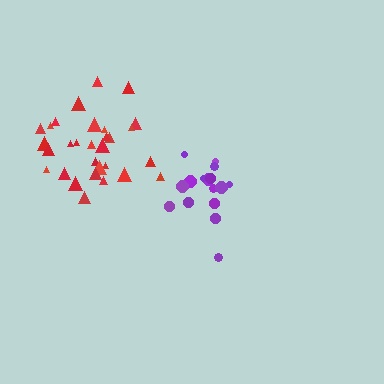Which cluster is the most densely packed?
Purple.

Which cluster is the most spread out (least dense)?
Red.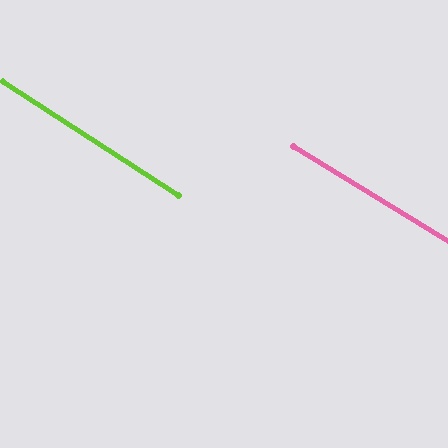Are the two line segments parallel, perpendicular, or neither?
Parallel — their directions differ by only 1.2°.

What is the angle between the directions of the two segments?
Approximately 1 degree.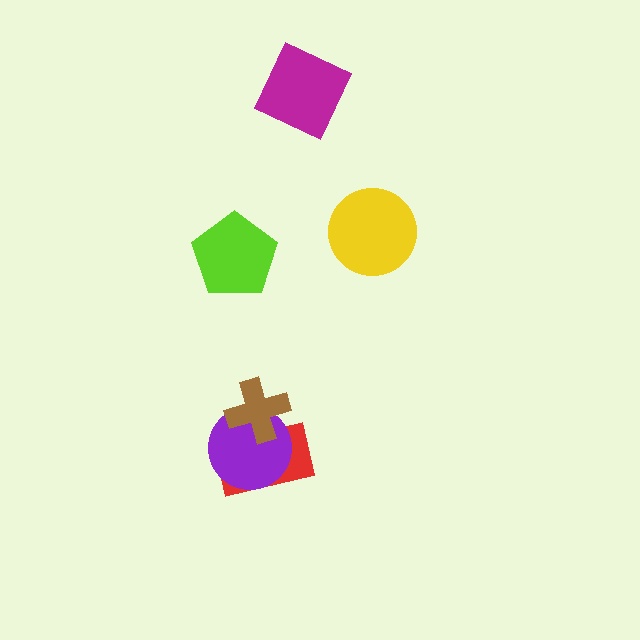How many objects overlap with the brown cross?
2 objects overlap with the brown cross.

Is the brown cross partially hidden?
No, no other shape covers it.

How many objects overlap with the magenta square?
0 objects overlap with the magenta square.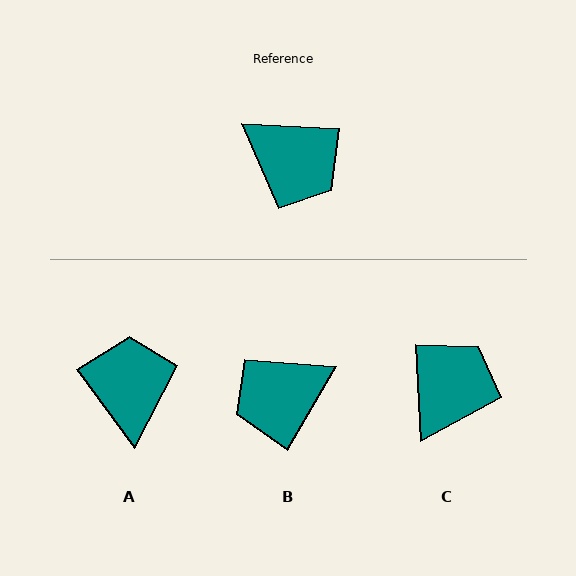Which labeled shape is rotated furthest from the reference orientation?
A, about 129 degrees away.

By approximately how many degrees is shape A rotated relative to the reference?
Approximately 129 degrees counter-clockwise.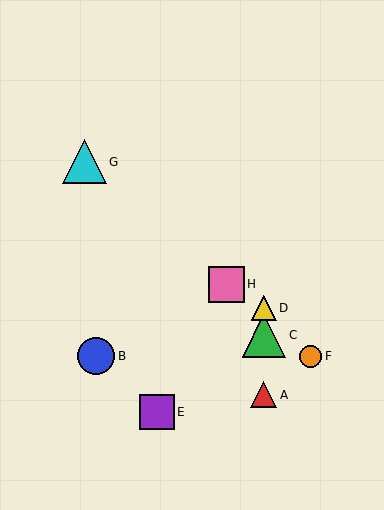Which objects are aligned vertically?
Objects A, C, D are aligned vertically.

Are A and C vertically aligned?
Yes, both are at x≈264.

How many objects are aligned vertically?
3 objects (A, C, D) are aligned vertically.